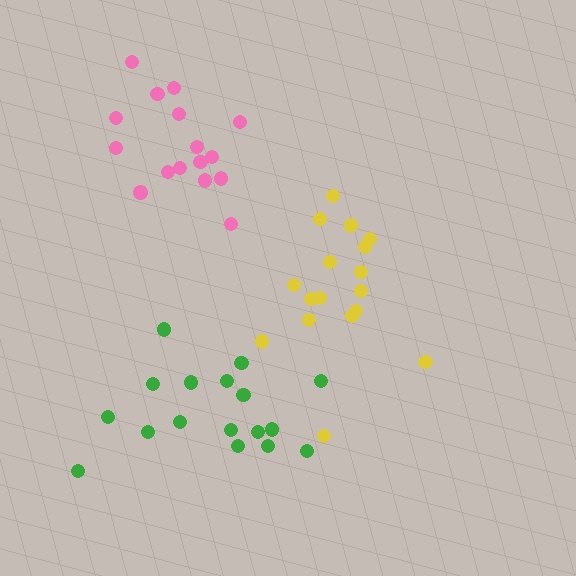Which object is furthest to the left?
The pink cluster is leftmost.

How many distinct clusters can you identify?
There are 3 distinct clusters.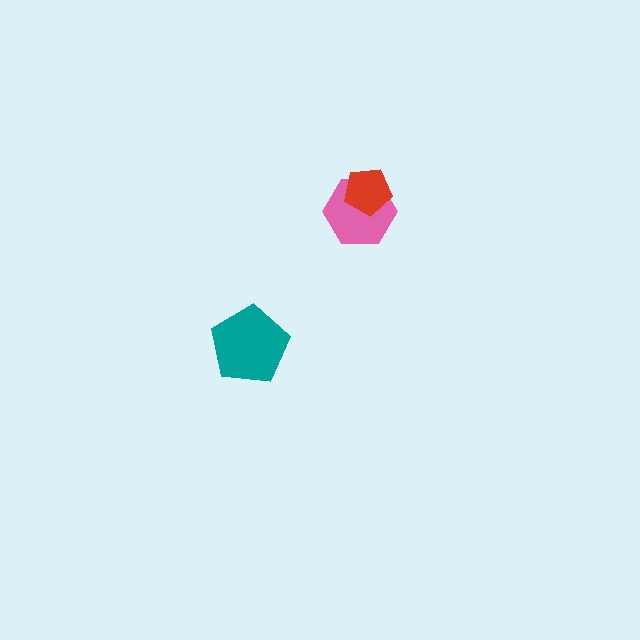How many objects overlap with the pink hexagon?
1 object overlaps with the pink hexagon.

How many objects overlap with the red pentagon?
1 object overlaps with the red pentagon.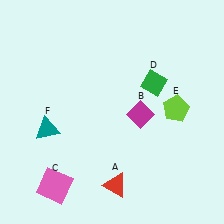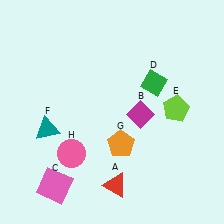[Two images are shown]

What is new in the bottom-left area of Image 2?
A pink circle (H) was added in the bottom-left area of Image 2.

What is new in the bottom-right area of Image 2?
An orange pentagon (G) was added in the bottom-right area of Image 2.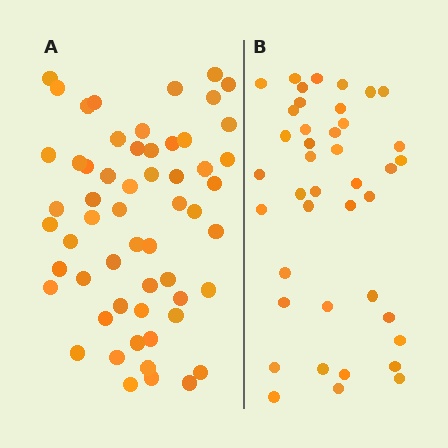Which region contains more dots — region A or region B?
Region A (the left region) has more dots.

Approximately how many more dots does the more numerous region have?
Region A has approximately 15 more dots than region B.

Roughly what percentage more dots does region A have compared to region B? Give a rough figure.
About 40% more.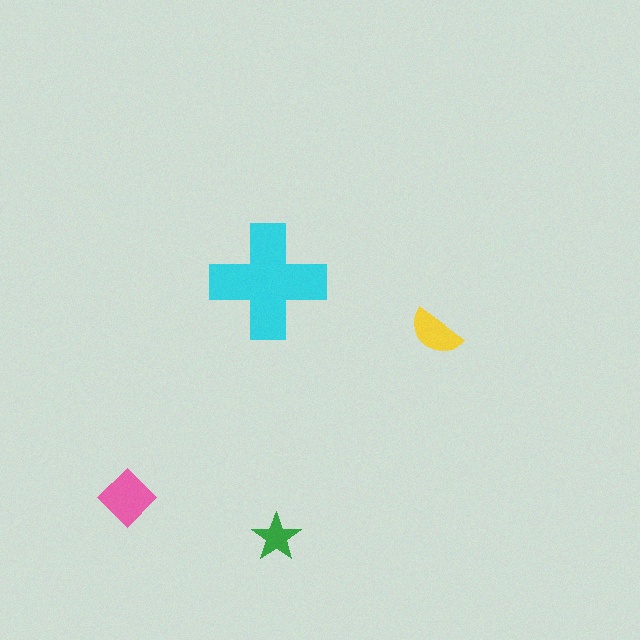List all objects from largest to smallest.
The cyan cross, the pink diamond, the yellow semicircle, the green star.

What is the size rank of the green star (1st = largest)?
4th.